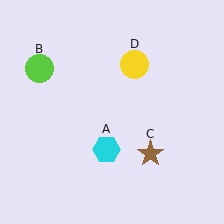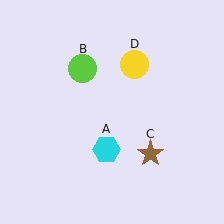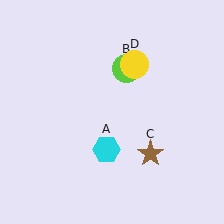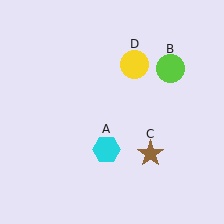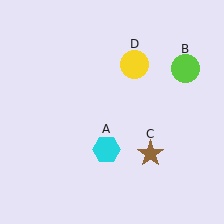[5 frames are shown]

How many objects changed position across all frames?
1 object changed position: lime circle (object B).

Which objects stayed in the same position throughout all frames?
Cyan hexagon (object A) and brown star (object C) and yellow circle (object D) remained stationary.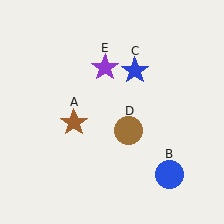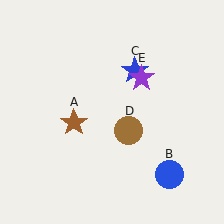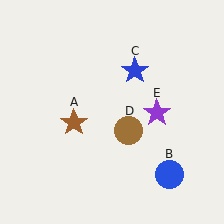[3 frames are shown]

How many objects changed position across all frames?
1 object changed position: purple star (object E).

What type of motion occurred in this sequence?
The purple star (object E) rotated clockwise around the center of the scene.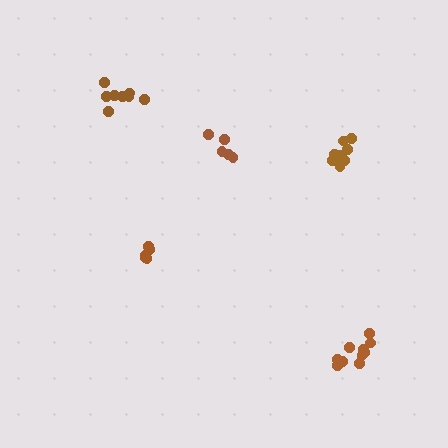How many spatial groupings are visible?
There are 5 spatial groupings.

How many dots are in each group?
Group 1: 5 dots, Group 2: 10 dots, Group 3: 5 dots, Group 4: 8 dots, Group 5: 9 dots (37 total).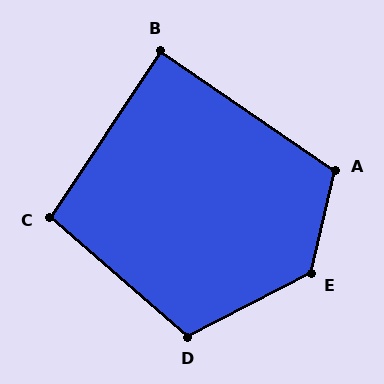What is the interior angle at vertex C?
Approximately 97 degrees (obtuse).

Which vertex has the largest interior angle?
E, at approximately 130 degrees.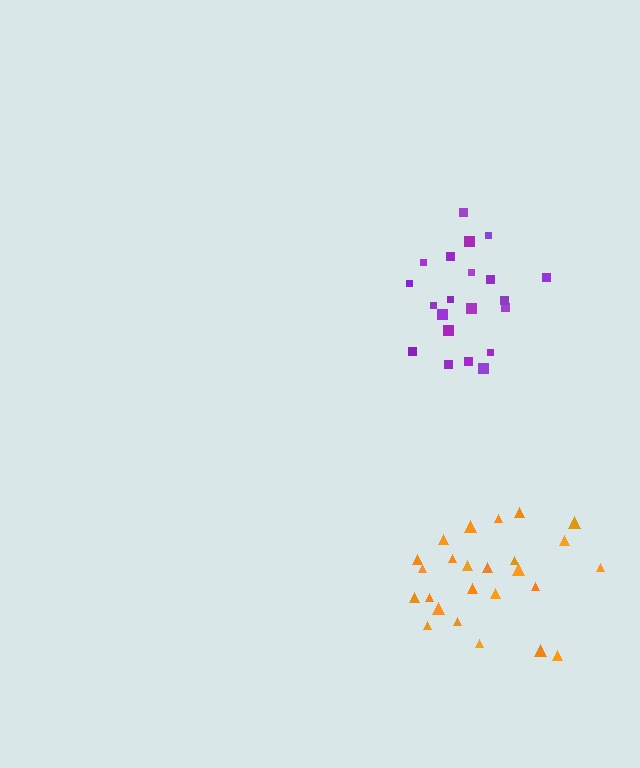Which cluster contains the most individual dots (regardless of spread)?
Orange (25).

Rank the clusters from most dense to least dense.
purple, orange.